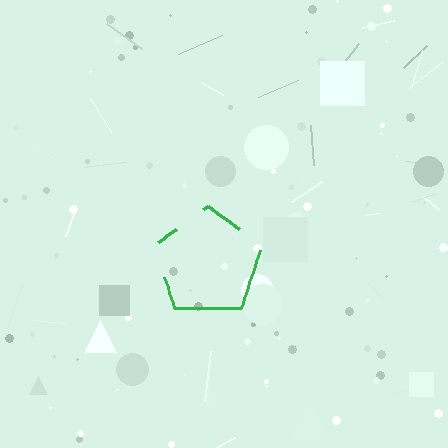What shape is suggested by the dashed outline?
The dashed outline suggests a pentagon.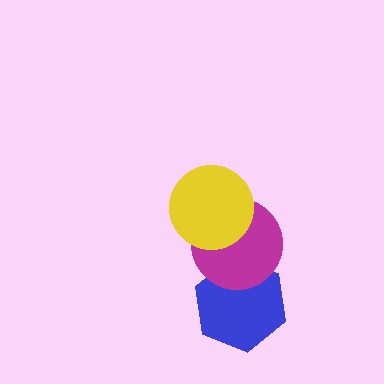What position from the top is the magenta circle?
The magenta circle is 2nd from the top.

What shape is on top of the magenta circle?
The yellow circle is on top of the magenta circle.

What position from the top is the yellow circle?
The yellow circle is 1st from the top.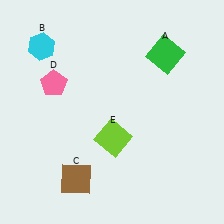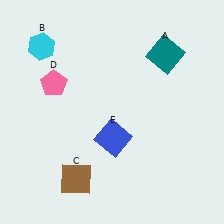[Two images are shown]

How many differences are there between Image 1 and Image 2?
There are 2 differences between the two images.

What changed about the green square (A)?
In Image 1, A is green. In Image 2, it changed to teal.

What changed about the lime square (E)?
In Image 1, E is lime. In Image 2, it changed to blue.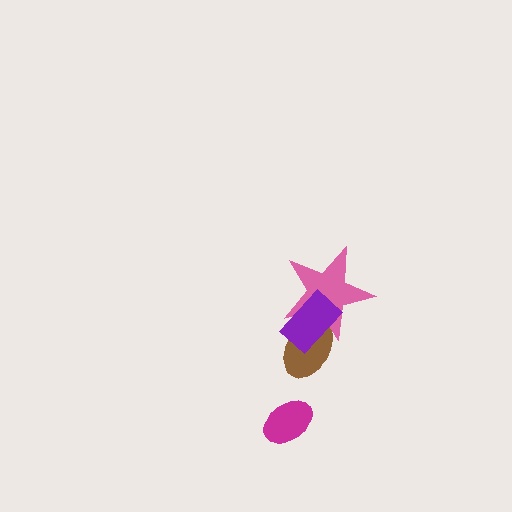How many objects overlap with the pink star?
2 objects overlap with the pink star.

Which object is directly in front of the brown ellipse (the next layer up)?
The pink star is directly in front of the brown ellipse.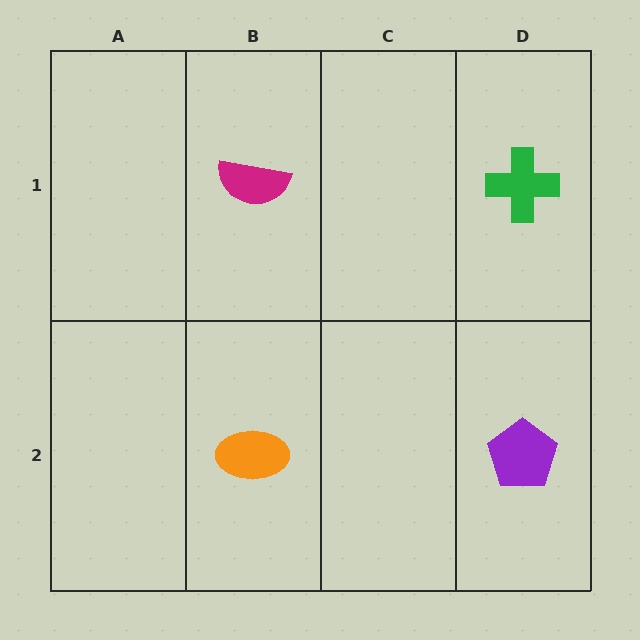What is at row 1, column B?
A magenta semicircle.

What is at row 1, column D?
A green cross.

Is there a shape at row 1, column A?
No, that cell is empty.